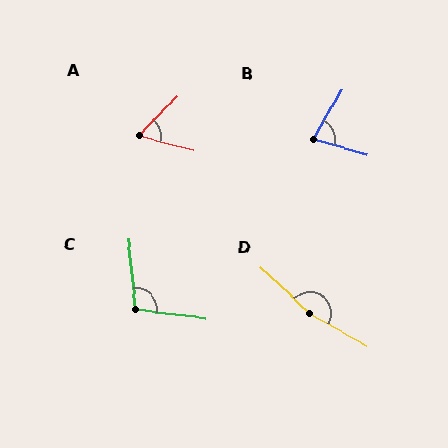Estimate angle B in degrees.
Approximately 76 degrees.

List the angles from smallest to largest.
A (61°), B (76°), C (103°), D (166°).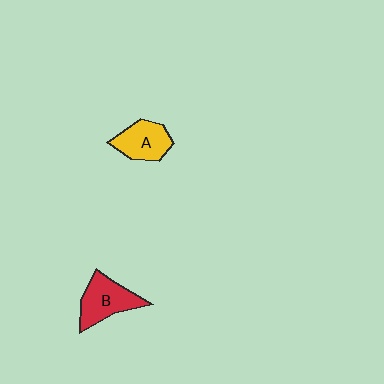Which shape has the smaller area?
Shape A (yellow).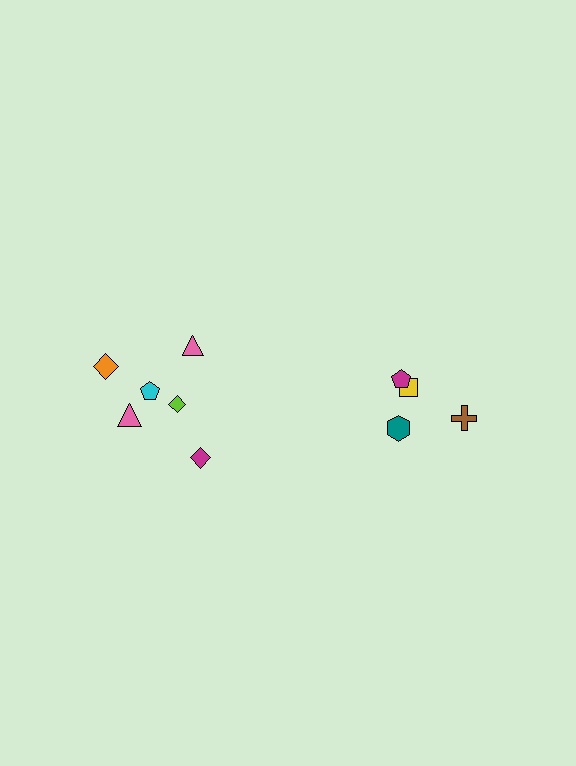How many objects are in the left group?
There are 6 objects.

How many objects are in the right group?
There are 4 objects.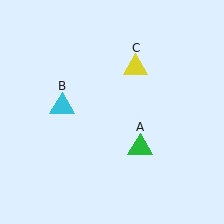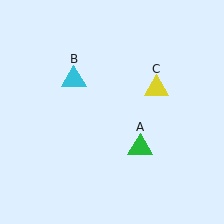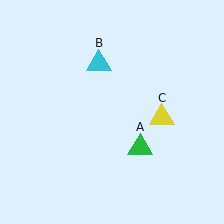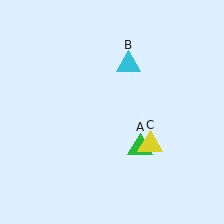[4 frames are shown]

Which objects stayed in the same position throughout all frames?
Green triangle (object A) remained stationary.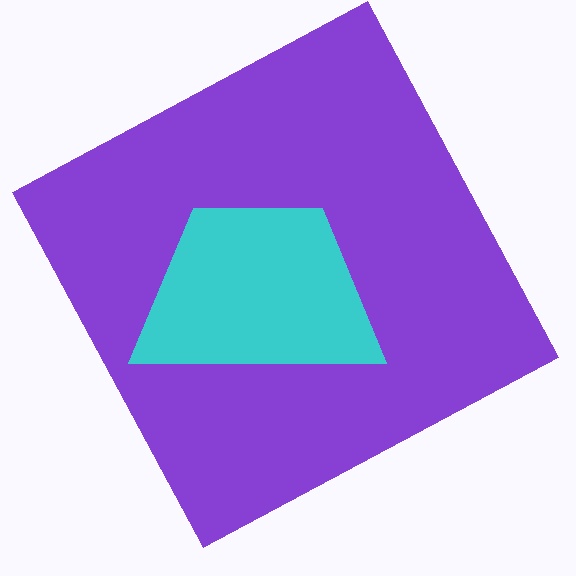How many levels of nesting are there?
2.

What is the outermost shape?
The purple square.